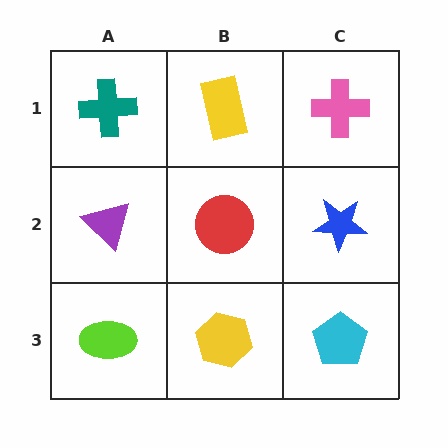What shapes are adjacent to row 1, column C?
A blue star (row 2, column C), a yellow rectangle (row 1, column B).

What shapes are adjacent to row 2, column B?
A yellow rectangle (row 1, column B), a yellow hexagon (row 3, column B), a purple triangle (row 2, column A), a blue star (row 2, column C).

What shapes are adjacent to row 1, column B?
A red circle (row 2, column B), a teal cross (row 1, column A), a pink cross (row 1, column C).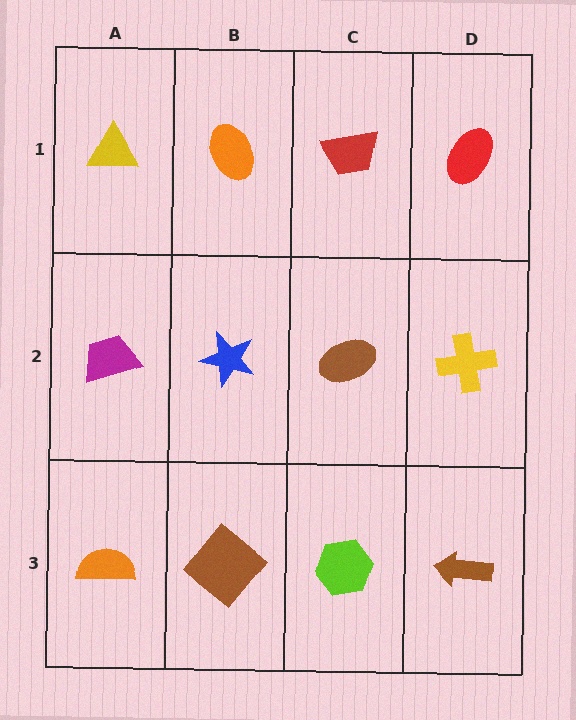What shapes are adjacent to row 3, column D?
A yellow cross (row 2, column D), a lime hexagon (row 3, column C).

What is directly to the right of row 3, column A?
A brown diamond.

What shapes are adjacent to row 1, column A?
A magenta trapezoid (row 2, column A), an orange ellipse (row 1, column B).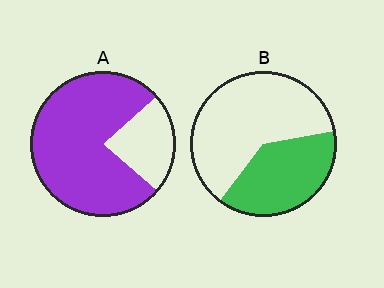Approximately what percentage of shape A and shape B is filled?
A is approximately 75% and B is approximately 40%.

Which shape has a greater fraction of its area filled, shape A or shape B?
Shape A.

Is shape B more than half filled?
No.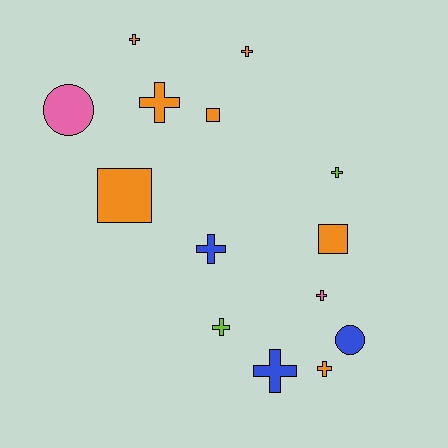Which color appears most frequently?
Orange, with 7 objects.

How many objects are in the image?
There are 14 objects.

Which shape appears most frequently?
Cross, with 9 objects.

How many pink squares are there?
There are no pink squares.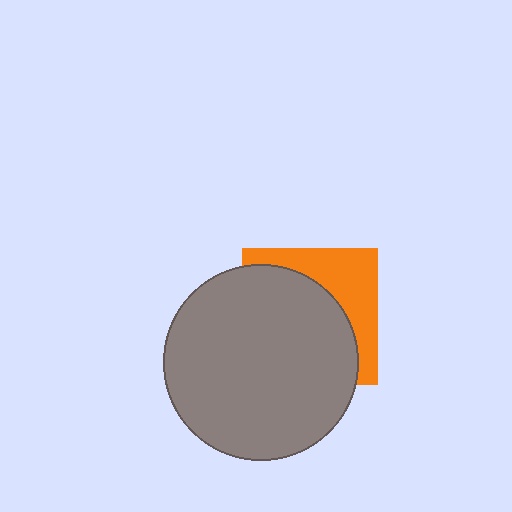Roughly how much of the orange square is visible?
A small part of it is visible (roughly 35%).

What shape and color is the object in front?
The object in front is a gray circle.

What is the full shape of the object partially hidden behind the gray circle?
The partially hidden object is an orange square.